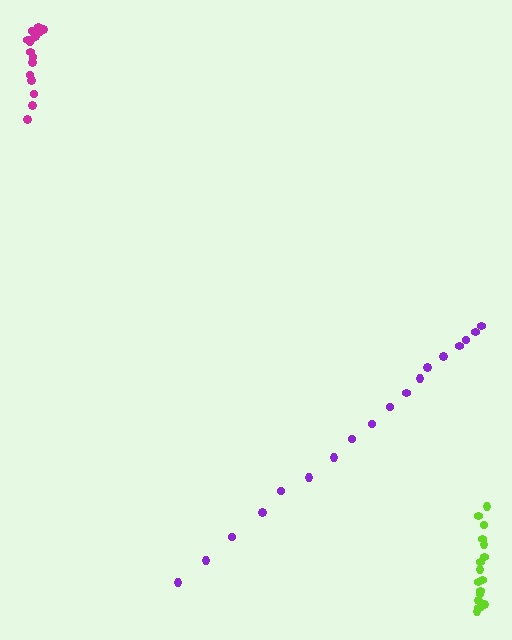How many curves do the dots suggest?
There are 3 distinct paths.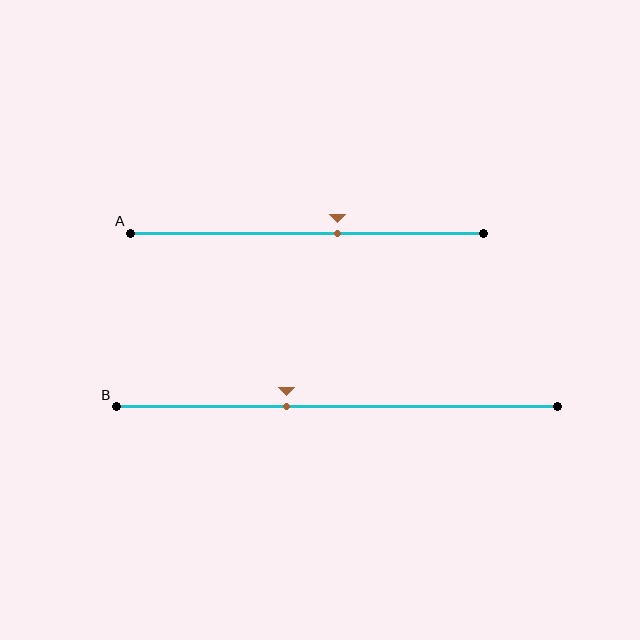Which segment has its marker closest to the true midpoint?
Segment A has its marker closest to the true midpoint.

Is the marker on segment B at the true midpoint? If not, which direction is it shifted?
No, the marker on segment B is shifted to the left by about 11% of the segment length.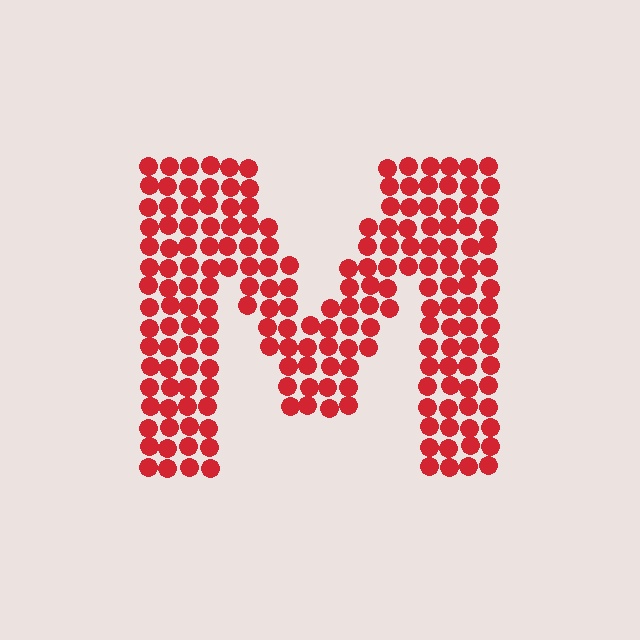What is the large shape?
The large shape is the letter M.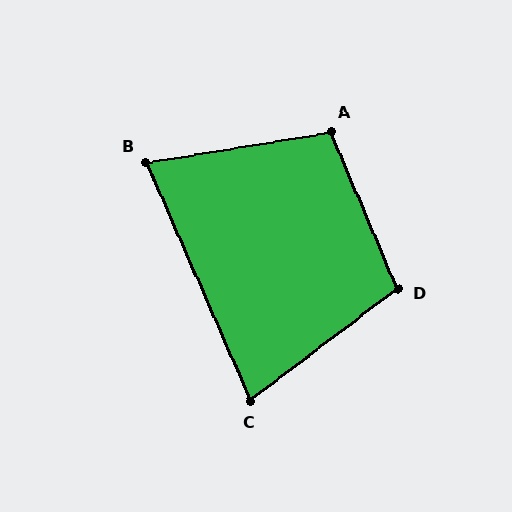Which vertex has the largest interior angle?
D, at approximately 105 degrees.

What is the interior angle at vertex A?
Approximately 104 degrees (obtuse).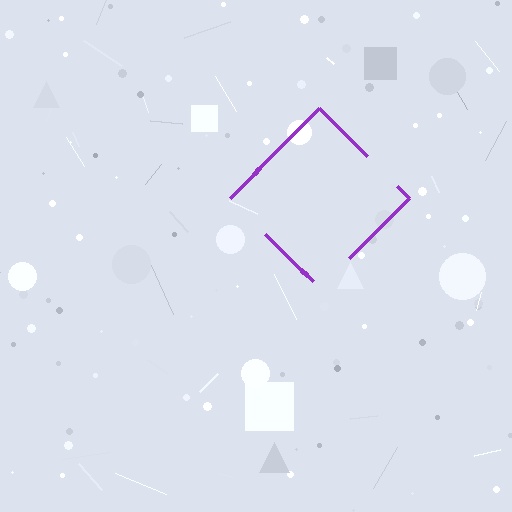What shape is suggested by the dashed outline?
The dashed outline suggests a diamond.